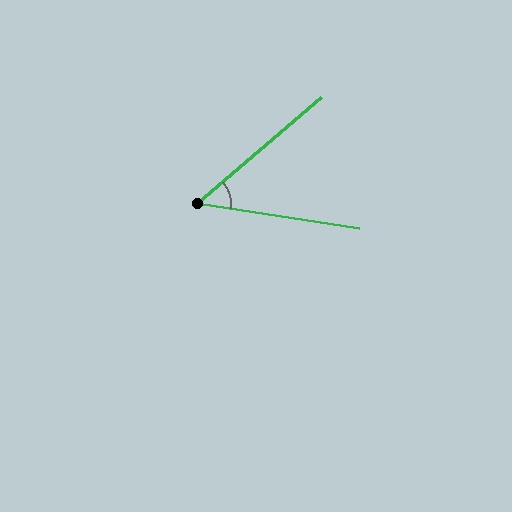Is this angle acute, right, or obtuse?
It is acute.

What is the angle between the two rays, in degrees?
Approximately 50 degrees.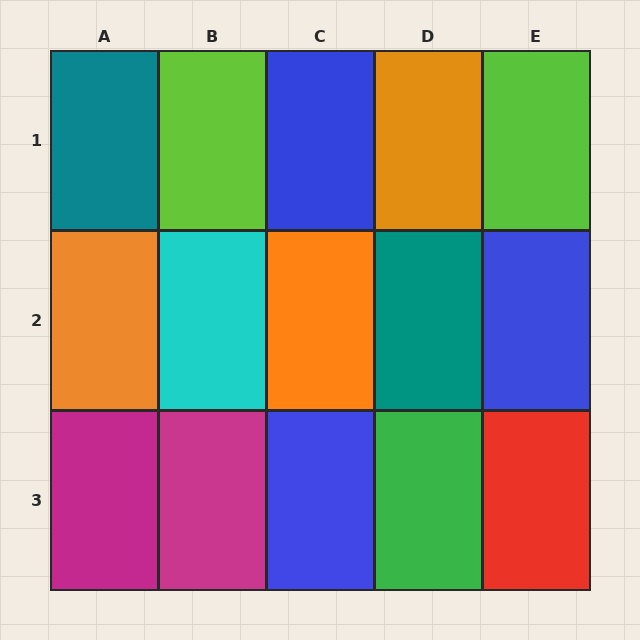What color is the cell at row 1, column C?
Blue.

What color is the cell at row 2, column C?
Orange.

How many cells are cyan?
1 cell is cyan.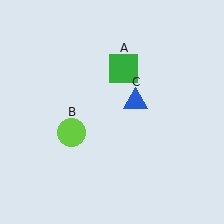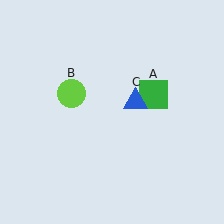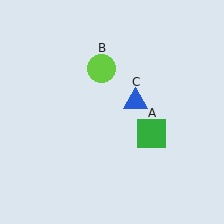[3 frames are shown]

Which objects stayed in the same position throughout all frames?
Blue triangle (object C) remained stationary.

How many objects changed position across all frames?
2 objects changed position: green square (object A), lime circle (object B).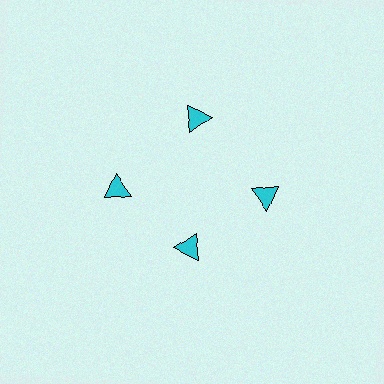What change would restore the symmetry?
The symmetry would be restored by moving it outward, back onto the ring so that all 4 triangles sit at equal angles and equal distance from the center.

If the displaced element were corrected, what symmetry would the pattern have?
It would have 4-fold rotational symmetry — the pattern would map onto itself every 90 degrees.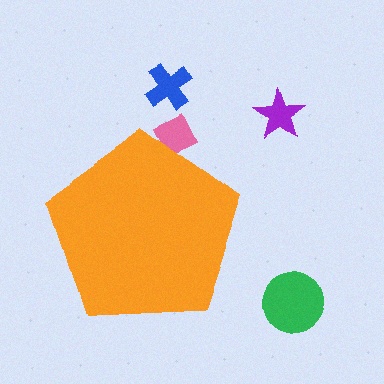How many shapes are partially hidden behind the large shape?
1 shape is partially hidden.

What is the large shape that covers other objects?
An orange pentagon.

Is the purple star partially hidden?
No, the purple star is fully visible.